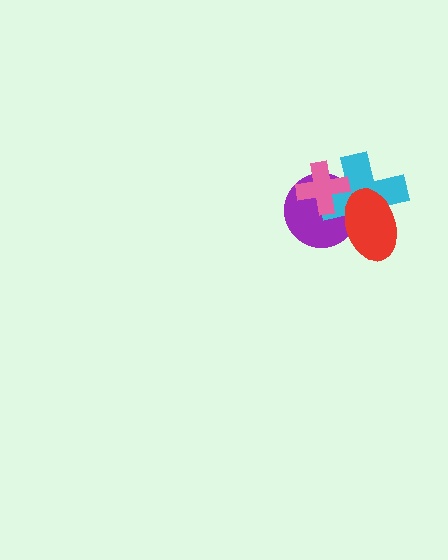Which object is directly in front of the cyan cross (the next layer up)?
The red ellipse is directly in front of the cyan cross.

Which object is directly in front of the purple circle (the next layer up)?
The cyan cross is directly in front of the purple circle.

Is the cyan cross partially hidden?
Yes, it is partially covered by another shape.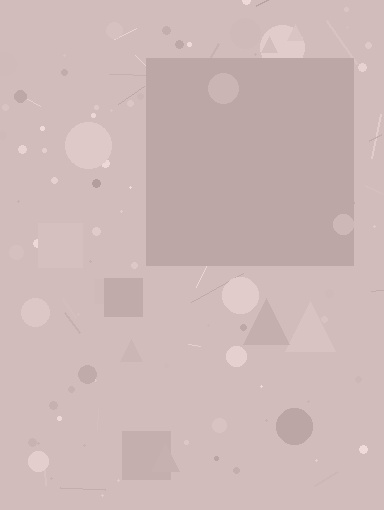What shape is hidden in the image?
A square is hidden in the image.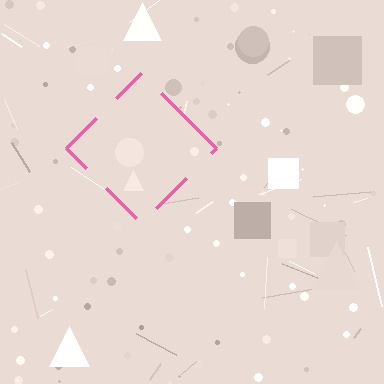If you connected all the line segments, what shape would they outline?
They would outline a diamond.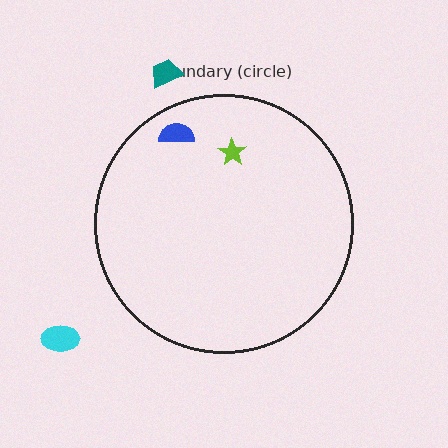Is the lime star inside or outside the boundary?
Inside.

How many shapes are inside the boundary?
2 inside, 2 outside.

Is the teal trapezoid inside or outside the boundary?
Outside.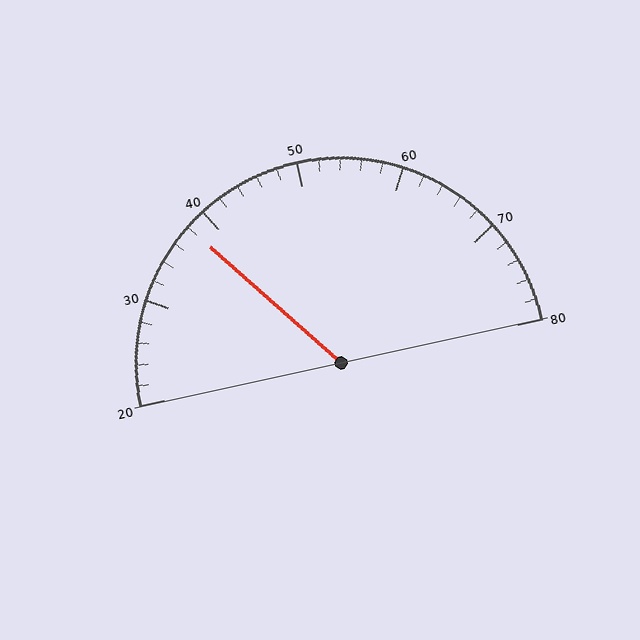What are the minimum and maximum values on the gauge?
The gauge ranges from 20 to 80.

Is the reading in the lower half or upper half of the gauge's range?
The reading is in the lower half of the range (20 to 80).